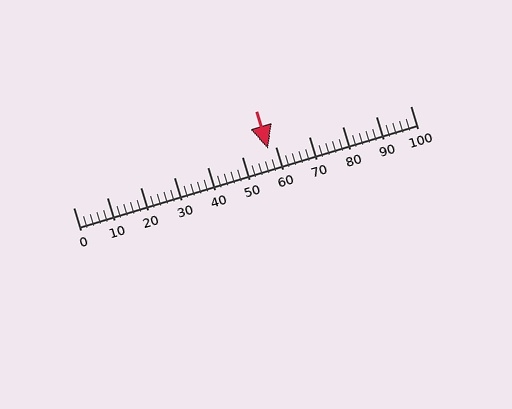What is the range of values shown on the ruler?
The ruler shows values from 0 to 100.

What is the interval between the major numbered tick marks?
The major tick marks are spaced 10 units apart.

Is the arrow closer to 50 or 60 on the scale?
The arrow is closer to 60.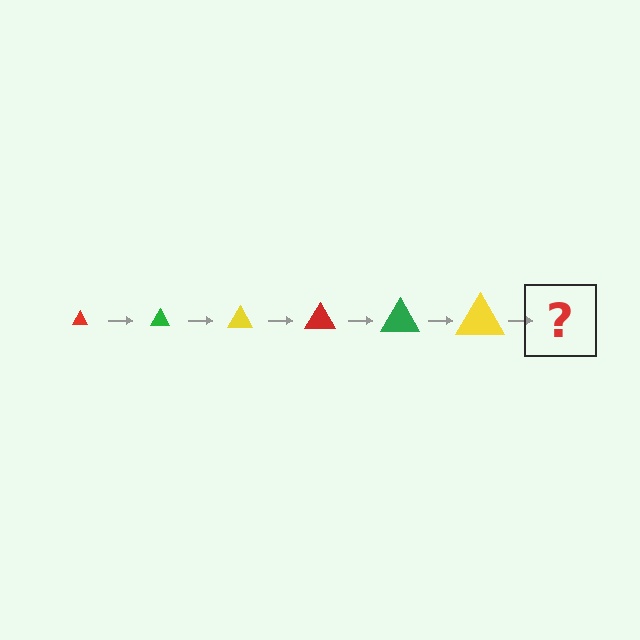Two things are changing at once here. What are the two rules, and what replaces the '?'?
The two rules are that the triangle grows larger each step and the color cycles through red, green, and yellow. The '?' should be a red triangle, larger than the previous one.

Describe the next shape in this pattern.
It should be a red triangle, larger than the previous one.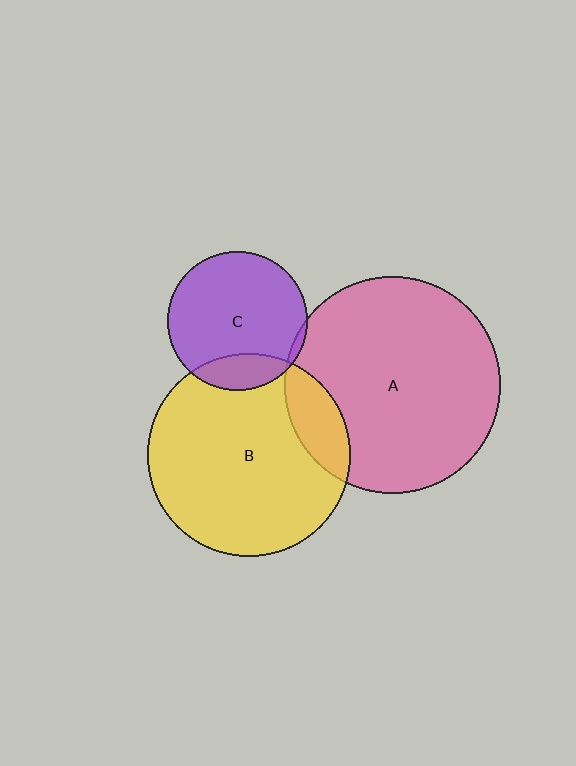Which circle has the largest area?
Circle A (pink).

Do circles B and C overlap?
Yes.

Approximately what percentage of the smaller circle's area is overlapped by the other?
Approximately 15%.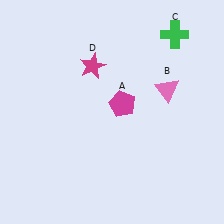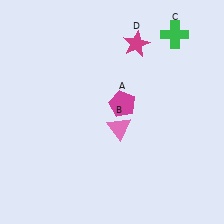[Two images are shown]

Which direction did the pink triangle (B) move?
The pink triangle (B) moved left.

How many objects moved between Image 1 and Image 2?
2 objects moved between the two images.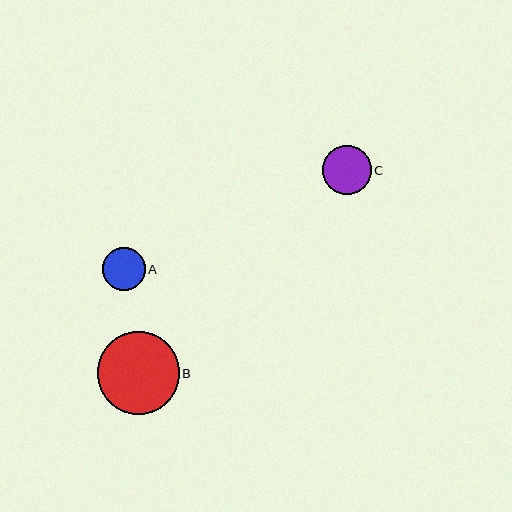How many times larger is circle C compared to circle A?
Circle C is approximately 1.1 times the size of circle A.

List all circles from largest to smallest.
From largest to smallest: B, C, A.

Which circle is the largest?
Circle B is the largest with a size of approximately 82 pixels.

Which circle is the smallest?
Circle A is the smallest with a size of approximately 43 pixels.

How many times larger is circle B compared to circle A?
Circle B is approximately 1.9 times the size of circle A.